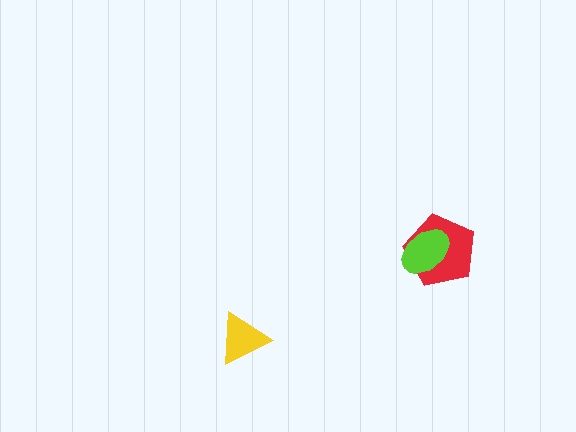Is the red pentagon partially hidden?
Yes, it is partially covered by another shape.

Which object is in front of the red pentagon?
The lime ellipse is in front of the red pentagon.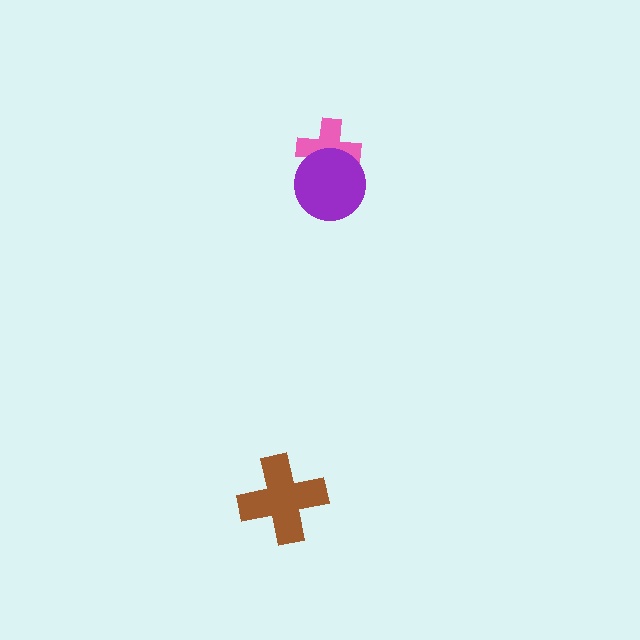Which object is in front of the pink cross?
The purple circle is in front of the pink cross.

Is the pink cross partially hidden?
Yes, it is partially covered by another shape.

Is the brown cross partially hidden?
No, no other shape covers it.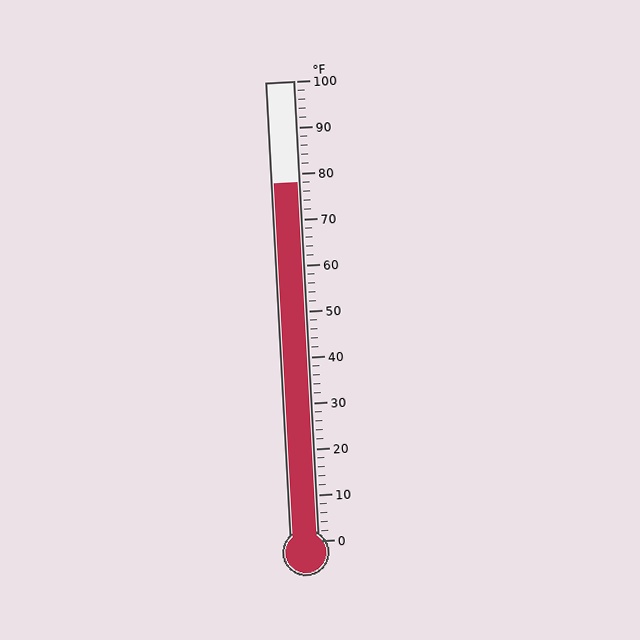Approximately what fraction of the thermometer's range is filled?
The thermometer is filled to approximately 80% of its range.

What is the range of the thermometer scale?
The thermometer scale ranges from 0°F to 100°F.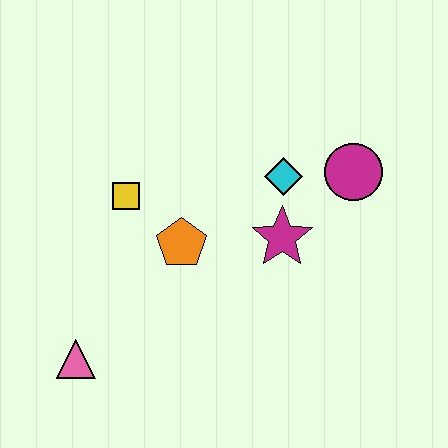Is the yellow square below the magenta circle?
Yes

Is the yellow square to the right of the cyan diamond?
No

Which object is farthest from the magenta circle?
The pink triangle is farthest from the magenta circle.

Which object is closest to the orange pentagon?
The yellow square is closest to the orange pentagon.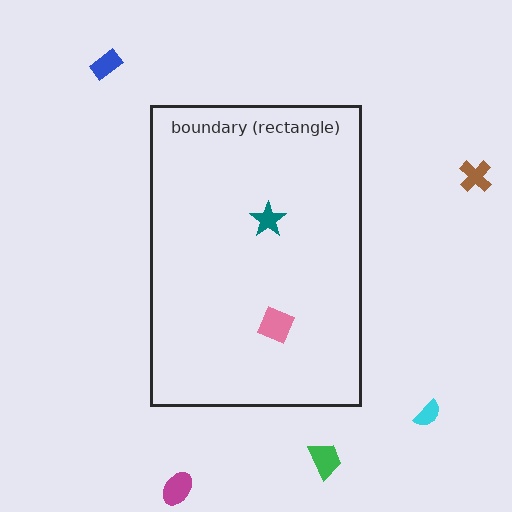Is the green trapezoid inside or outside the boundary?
Outside.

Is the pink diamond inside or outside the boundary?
Inside.